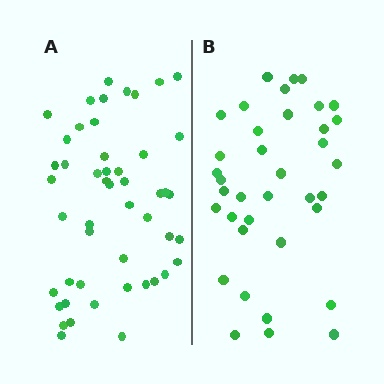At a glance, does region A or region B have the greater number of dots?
Region A (the left region) has more dots.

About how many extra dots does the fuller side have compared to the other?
Region A has roughly 12 or so more dots than region B.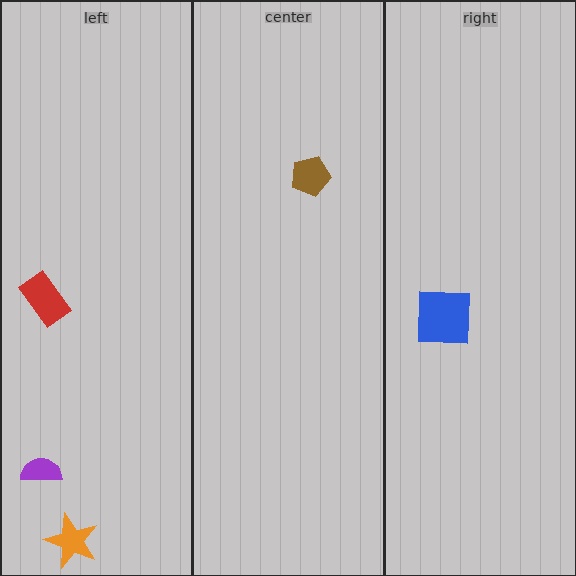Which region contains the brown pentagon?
The center region.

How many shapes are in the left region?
3.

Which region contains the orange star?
The left region.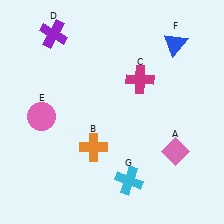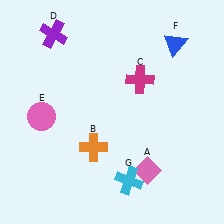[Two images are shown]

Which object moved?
The pink diamond (A) moved left.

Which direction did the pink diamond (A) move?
The pink diamond (A) moved left.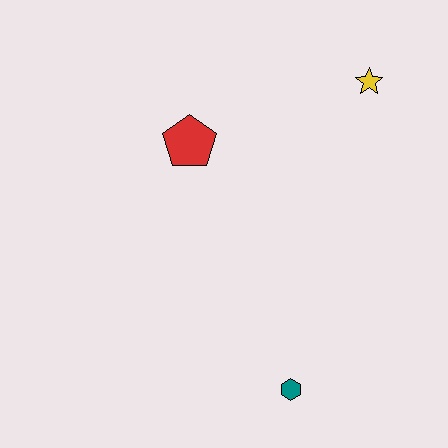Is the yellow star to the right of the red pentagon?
Yes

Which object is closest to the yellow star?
The red pentagon is closest to the yellow star.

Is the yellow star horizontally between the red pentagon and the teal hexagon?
No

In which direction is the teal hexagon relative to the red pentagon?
The teal hexagon is below the red pentagon.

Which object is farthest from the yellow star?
The teal hexagon is farthest from the yellow star.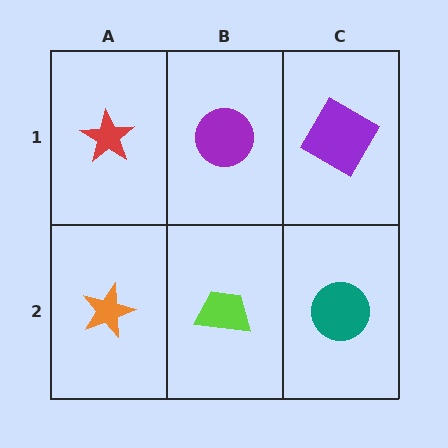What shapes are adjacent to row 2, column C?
A purple square (row 1, column C), a lime trapezoid (row 2, column B).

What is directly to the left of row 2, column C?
A lime trapezoid.